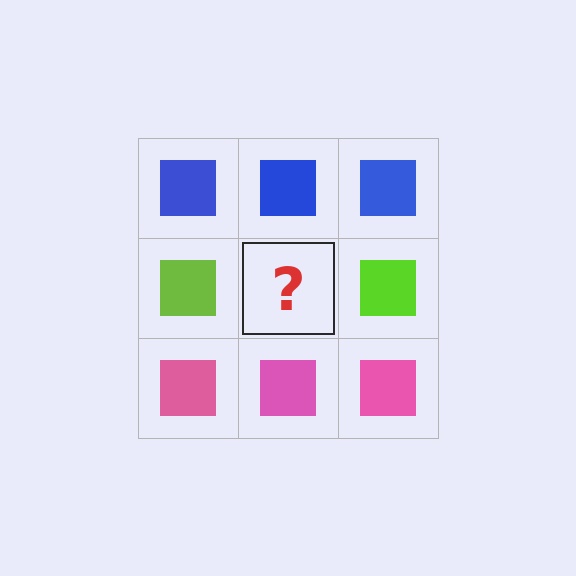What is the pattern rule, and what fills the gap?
The rule is that each row has a consistent color. The gap should be filled with a lime square.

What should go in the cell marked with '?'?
The missing cell should contain a lime square.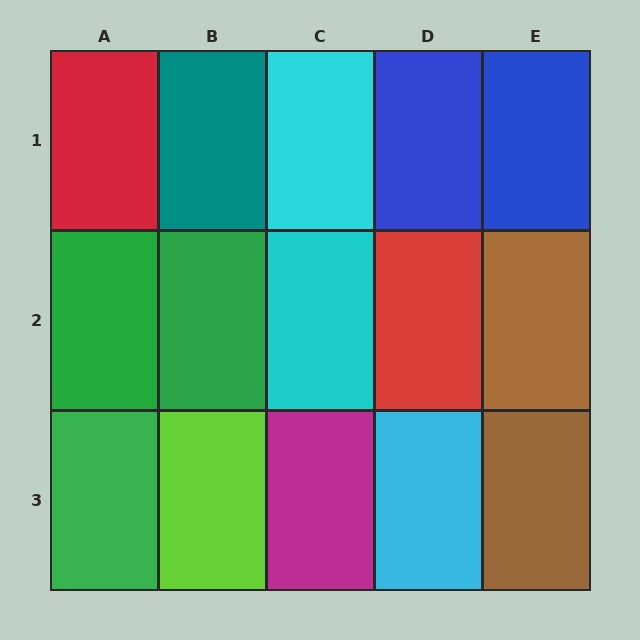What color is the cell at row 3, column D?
Cyan.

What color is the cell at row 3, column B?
Lime.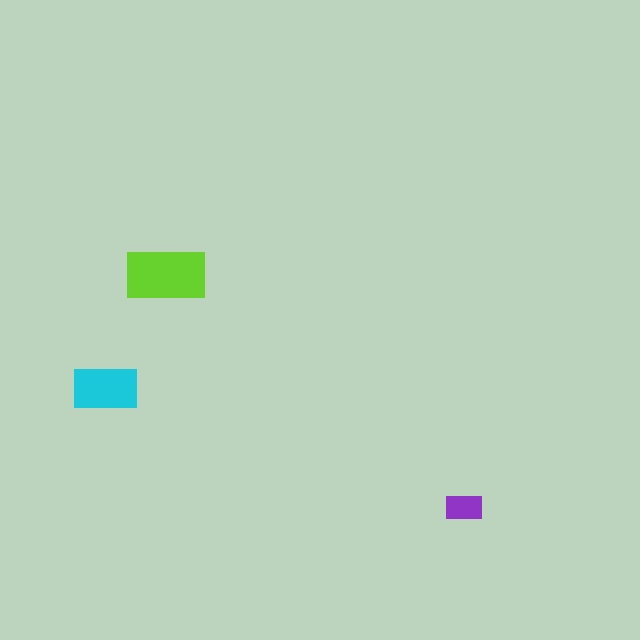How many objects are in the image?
There are 3 objects in the image.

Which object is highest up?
The lime rectangle is topmost.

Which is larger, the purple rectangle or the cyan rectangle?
The cyan one.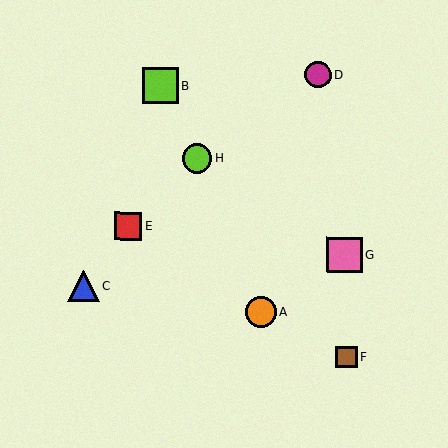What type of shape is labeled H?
Shape H is a lime circle.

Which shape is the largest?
The lime square (labeled B) is the largest.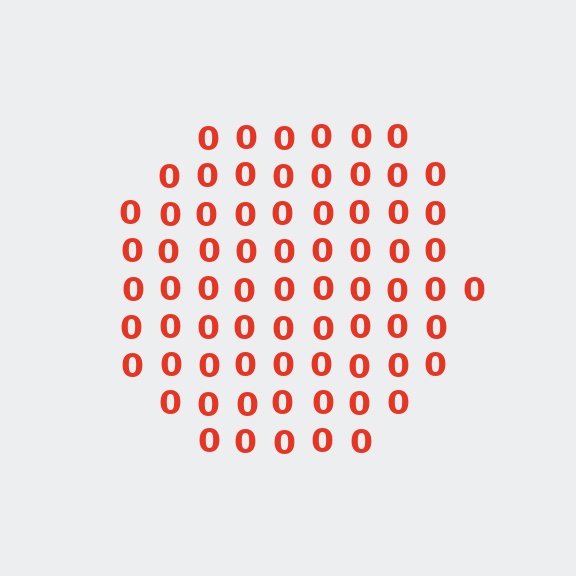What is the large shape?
The large shape is a circle.